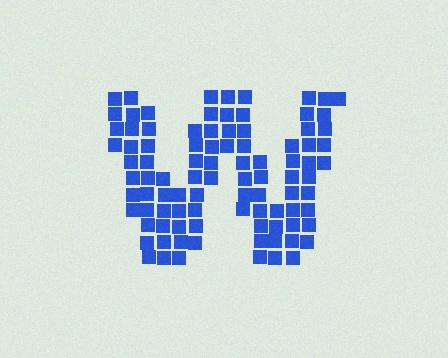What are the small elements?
The small elements are squares.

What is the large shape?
The large shape is the letter W.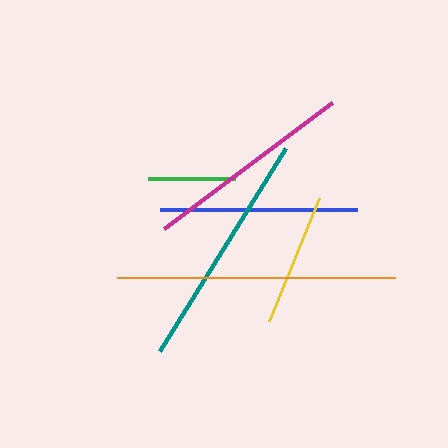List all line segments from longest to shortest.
From longest to shortest: orange, teal, magenta, blue, yellow, green.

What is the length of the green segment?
The green segment is approximately 86 pixels long.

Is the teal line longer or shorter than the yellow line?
The teal line is longer than the yellow line.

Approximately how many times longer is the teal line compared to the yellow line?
The teal line is approximately 1.8 times the length of the yellow line.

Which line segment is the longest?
The orange line is the longest at approximately 278 pixels.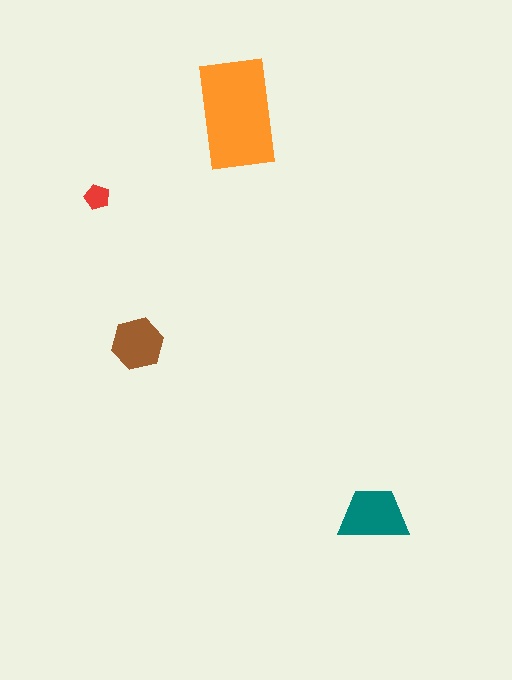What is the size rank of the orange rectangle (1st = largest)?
1st.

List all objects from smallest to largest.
The red pentagon, the brown hexagon, the teal trapezoid, the orange rectangle.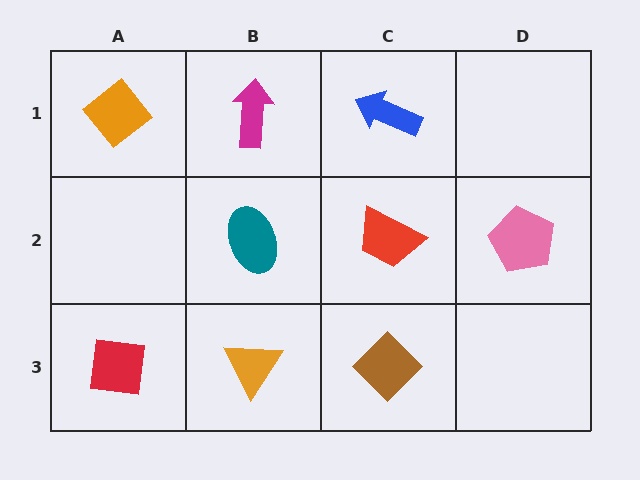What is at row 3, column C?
A brown diamond.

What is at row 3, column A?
A red square.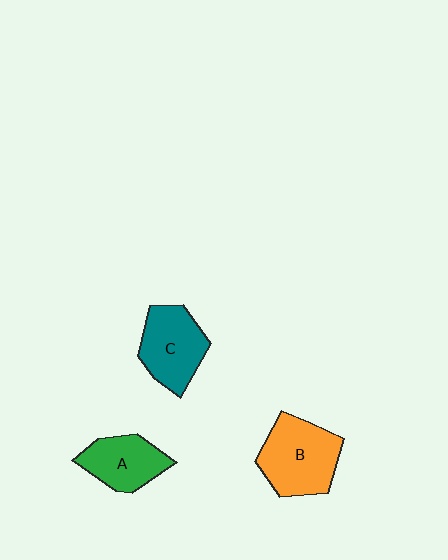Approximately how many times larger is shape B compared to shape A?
Approximately 1.4 times.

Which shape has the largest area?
Shape B (orange).